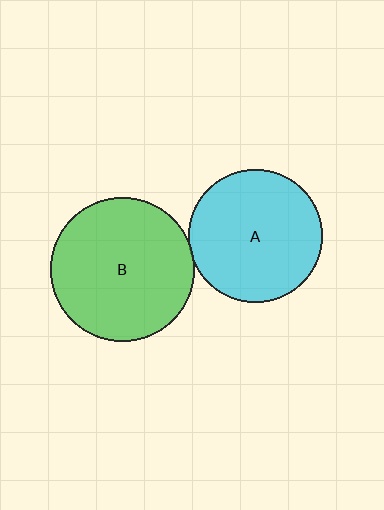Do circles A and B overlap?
Yes.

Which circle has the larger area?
Circle B (green).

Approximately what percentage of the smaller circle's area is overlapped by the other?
Approximately 5%.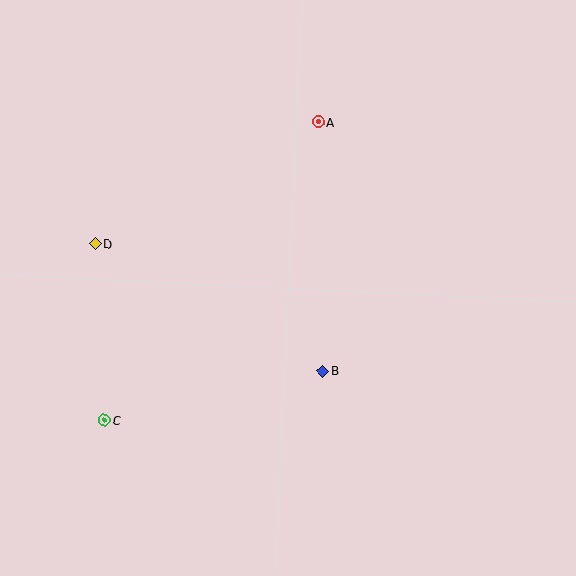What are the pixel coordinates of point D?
Point D is at (95, 244).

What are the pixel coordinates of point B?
Point B is at (323, 371).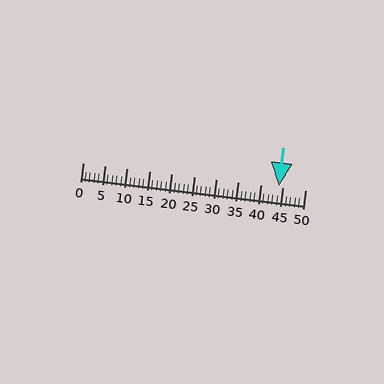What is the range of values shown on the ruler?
The ruler shows values from 0 to 50.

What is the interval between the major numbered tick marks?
The major tick marks are spaced 5 units apart.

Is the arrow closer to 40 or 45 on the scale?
The arrow is closer to 45.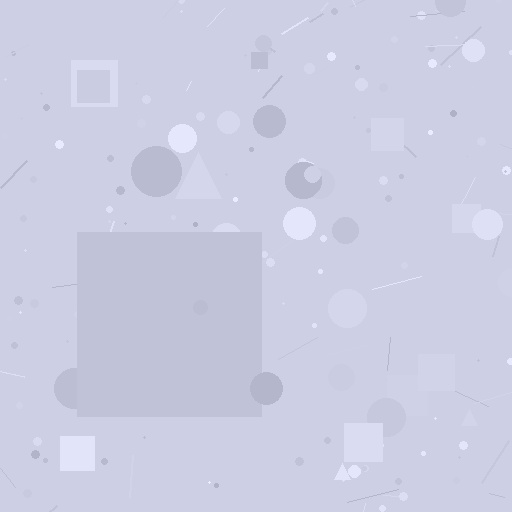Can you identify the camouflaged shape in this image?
The camouflaged shape is a square.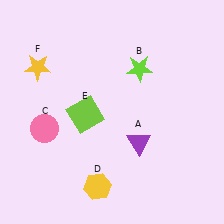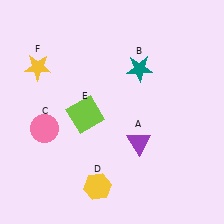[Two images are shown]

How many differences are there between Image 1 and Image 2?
There is 1 difference between the two images.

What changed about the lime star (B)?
In Image 1, B is lime. In Image 2, it changed to teal.